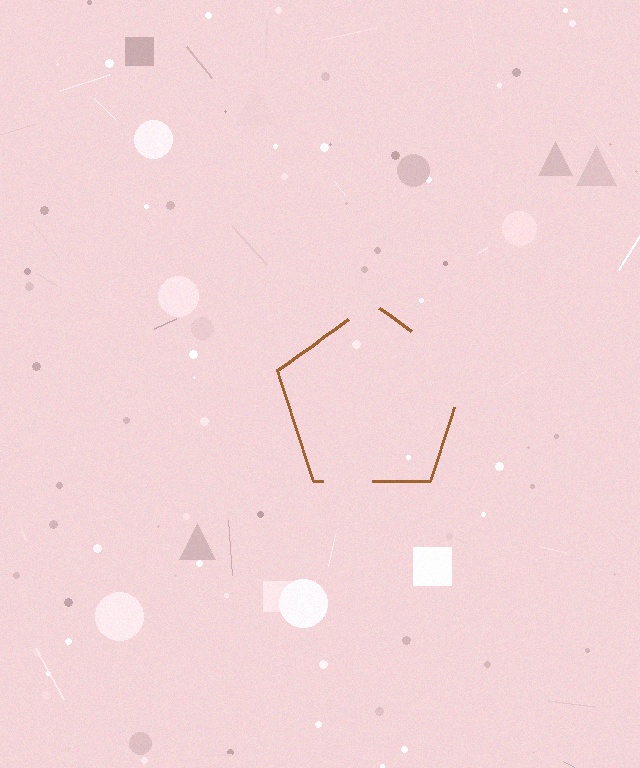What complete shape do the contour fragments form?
The contour fragments form a pentagon.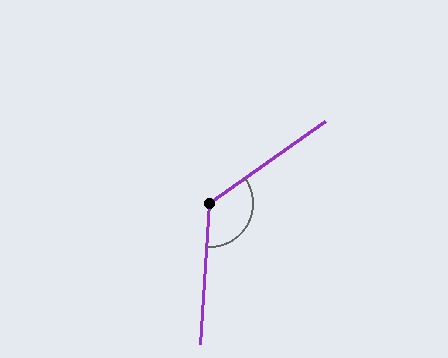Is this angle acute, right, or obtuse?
It is obtuse.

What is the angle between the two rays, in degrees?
Approximately 129 degrees.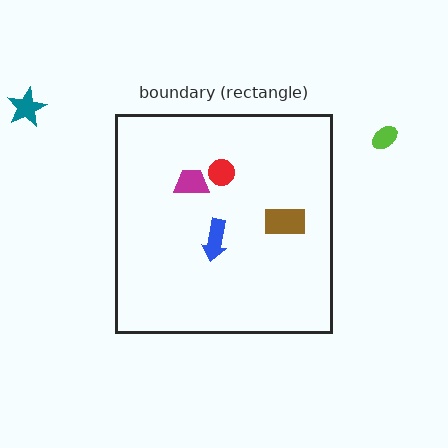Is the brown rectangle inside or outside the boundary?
Inside.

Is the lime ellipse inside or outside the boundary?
Outside.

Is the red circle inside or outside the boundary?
Inside.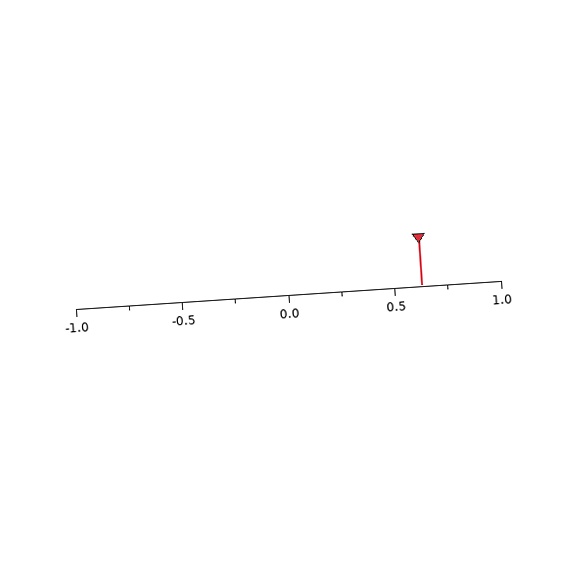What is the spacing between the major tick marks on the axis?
The major ticks are spaced 0.5 apart.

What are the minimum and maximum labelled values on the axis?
The axis runs from -1.0 to 1.0.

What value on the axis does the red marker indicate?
The marker indicates approximately 0.62.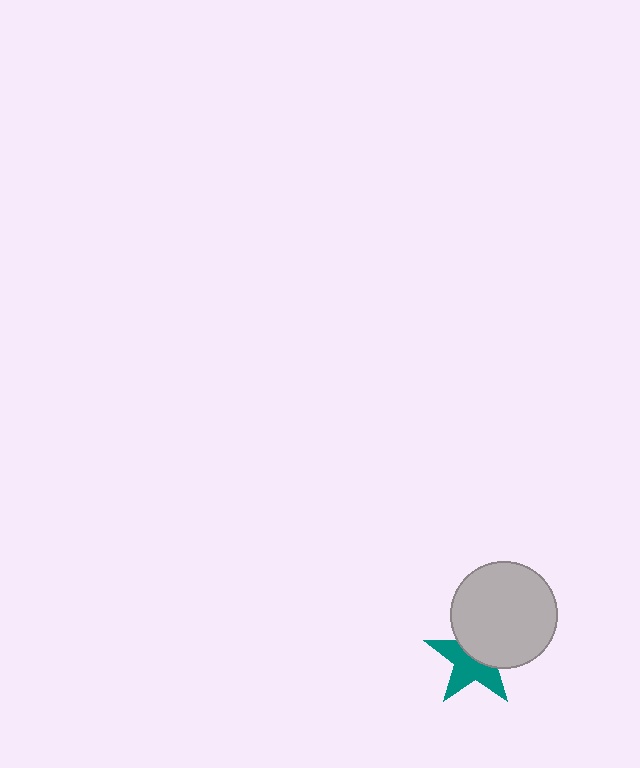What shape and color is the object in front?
The object in front is a light gray circle.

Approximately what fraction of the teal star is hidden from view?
Roughly 46% of the teal star is hidden behind the light gray circle.